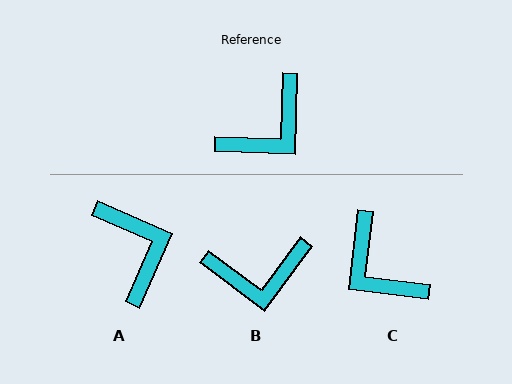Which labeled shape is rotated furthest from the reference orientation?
C, about 95 degrees away.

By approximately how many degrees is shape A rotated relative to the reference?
Approximately 68 degrees counter-clockwise.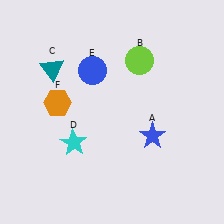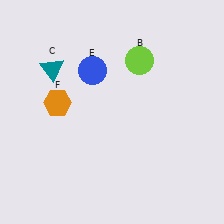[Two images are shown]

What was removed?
The blue star (A), the cyan star (D) were removed in Image 2.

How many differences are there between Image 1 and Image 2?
There are 2 differences between the two images.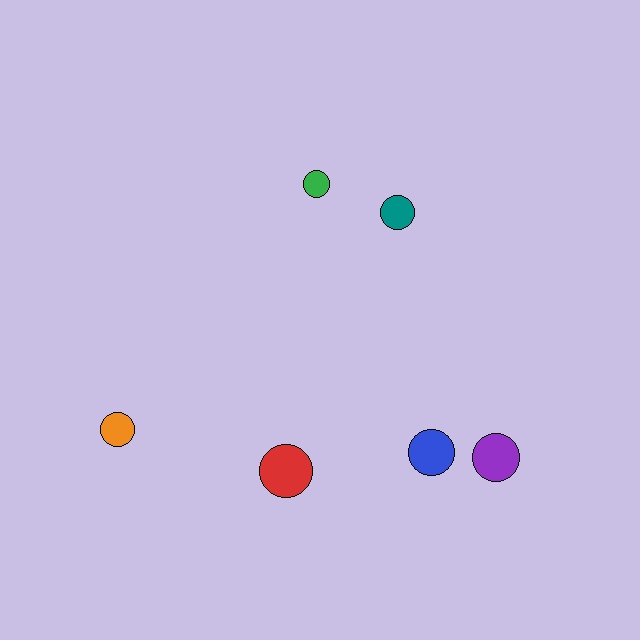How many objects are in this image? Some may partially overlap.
There are 6 objects.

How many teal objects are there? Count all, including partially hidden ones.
There is 1 teal object.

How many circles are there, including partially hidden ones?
There are 6 circles.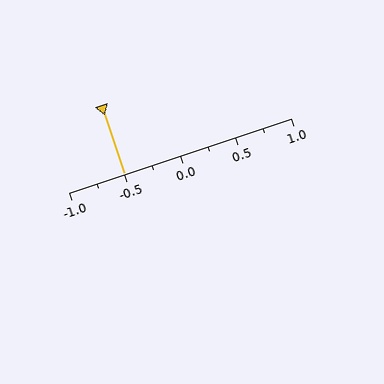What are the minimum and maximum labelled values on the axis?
The axis runs from -1.0 to 1.0.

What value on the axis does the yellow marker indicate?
The marker indicates approximately -0.5.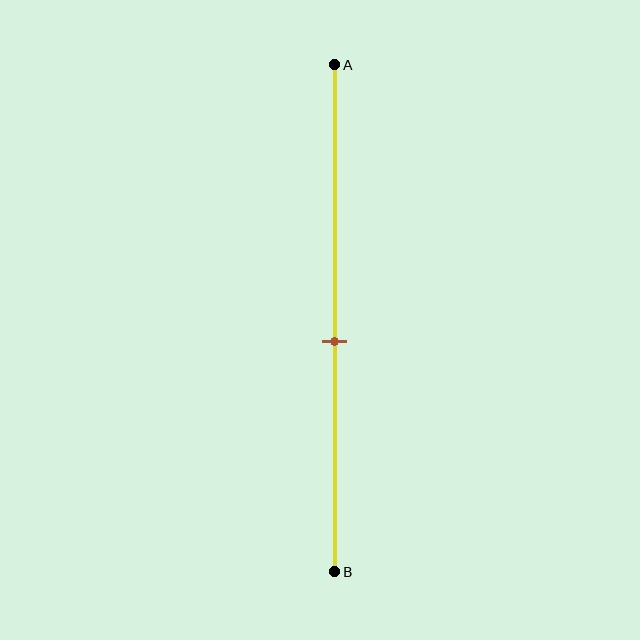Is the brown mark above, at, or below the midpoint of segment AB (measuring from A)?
The brown mark is below the midpoint of segment AB.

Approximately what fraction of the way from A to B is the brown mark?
The brown mark is approximately 55% of the way from A to B.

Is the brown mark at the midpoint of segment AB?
No, the mark is at about 55% from A, not at the 50% midpoint.